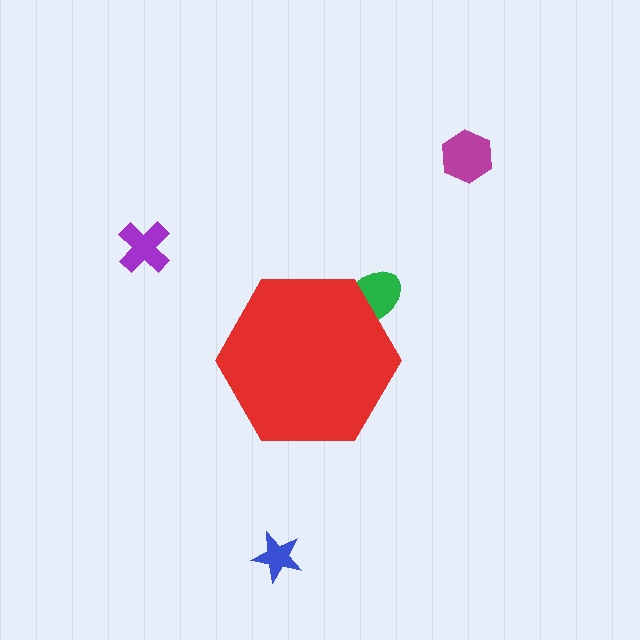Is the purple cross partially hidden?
No, the purple cross is fully visible.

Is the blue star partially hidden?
No, the blue star is fully visible.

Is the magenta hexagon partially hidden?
No, the magenta hexagon is fully visible.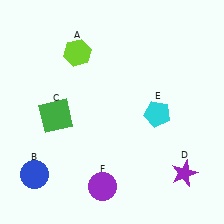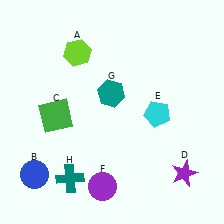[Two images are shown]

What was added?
A teal hexagon (G), a teal cross (H) were added in Image 2.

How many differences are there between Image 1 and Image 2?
There are 2 differences between the two images.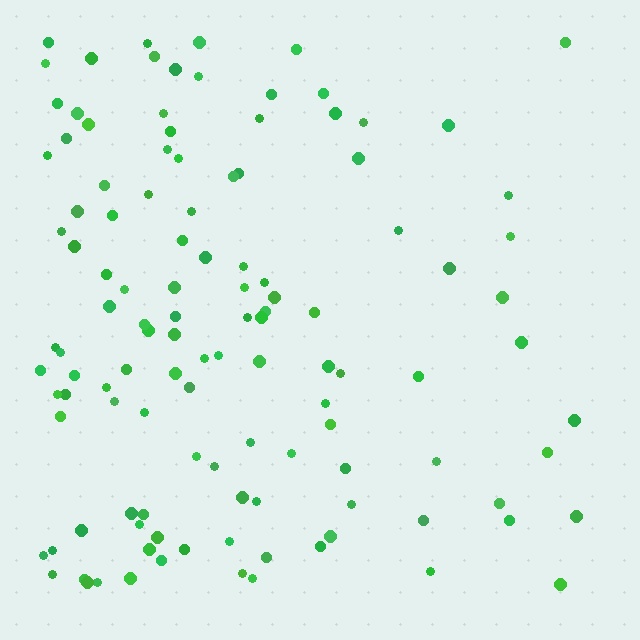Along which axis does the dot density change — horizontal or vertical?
Horizontal.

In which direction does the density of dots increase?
From right to left, with the left side densest.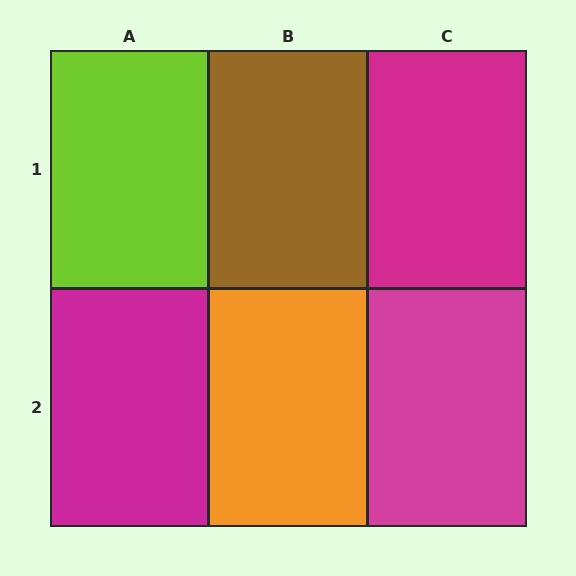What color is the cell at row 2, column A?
Magenta.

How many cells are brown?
1 cell is brown.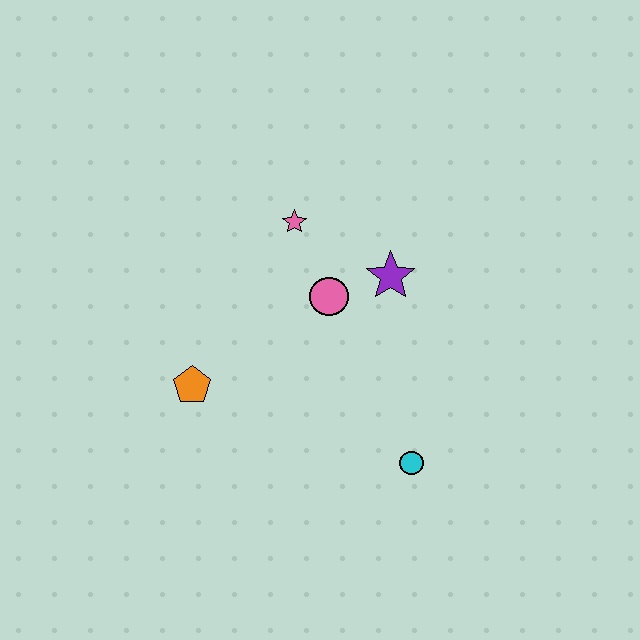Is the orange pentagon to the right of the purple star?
No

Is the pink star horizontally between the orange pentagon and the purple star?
Yes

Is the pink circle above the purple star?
No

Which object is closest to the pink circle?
The purple star is closest to the pink circle.